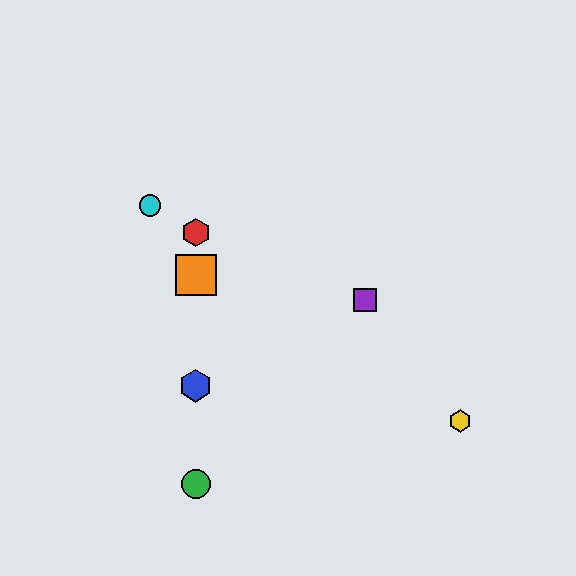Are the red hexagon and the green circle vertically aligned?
Yes, both are at x≈196.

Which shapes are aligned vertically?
The red hexagon, the blue hexagon, the green circle, the orange square are aligned vertically.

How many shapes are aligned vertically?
4 shapes (the red hexagon, the blue hexagon, the green circle, the orange square) are aligned vertically.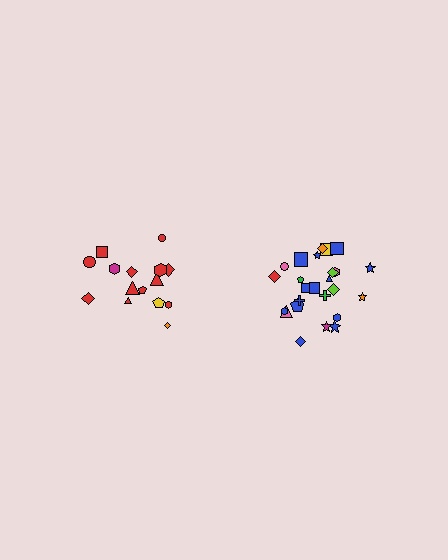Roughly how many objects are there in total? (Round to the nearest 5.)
Roughly 40 objects in total.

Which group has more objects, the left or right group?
The right group.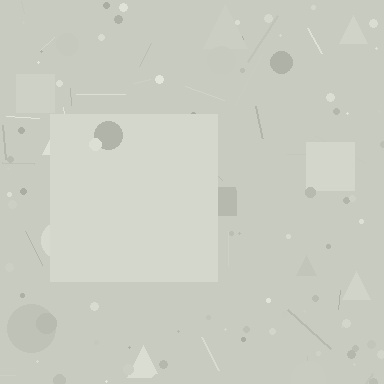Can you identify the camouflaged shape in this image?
The camouflaged shape is a square.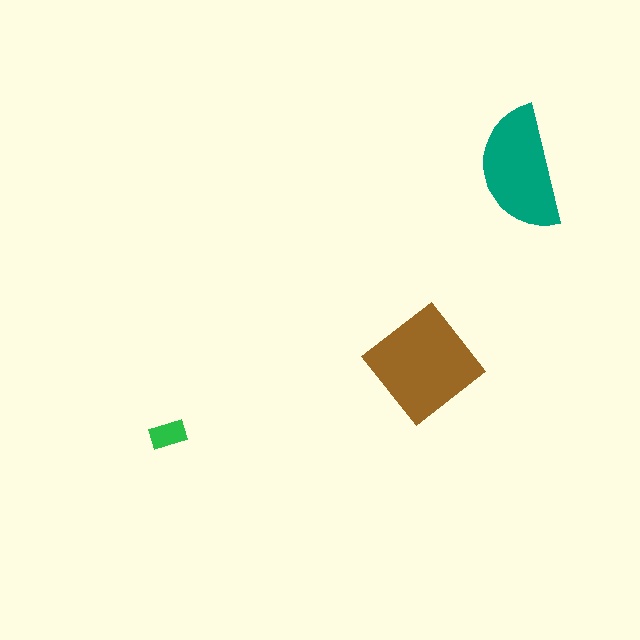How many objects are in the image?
There are 3 objects in the image.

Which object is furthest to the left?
The green rectangle is leftmost.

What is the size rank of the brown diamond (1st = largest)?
1st.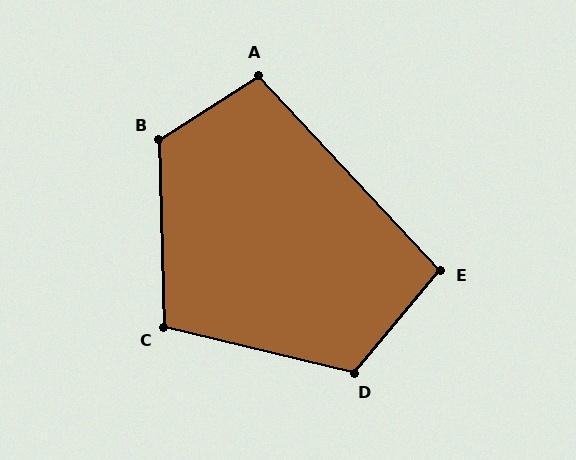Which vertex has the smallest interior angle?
E, at approximately 97 degrees.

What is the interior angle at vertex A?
Approximately 100 degrees (obtuse).